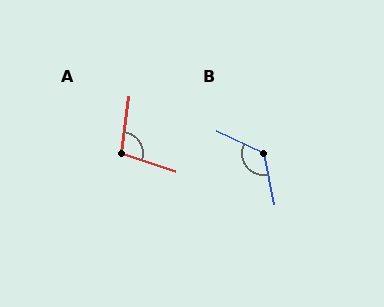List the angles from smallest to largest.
A (101°), B (127°).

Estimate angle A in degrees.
Approximately 101 degrees.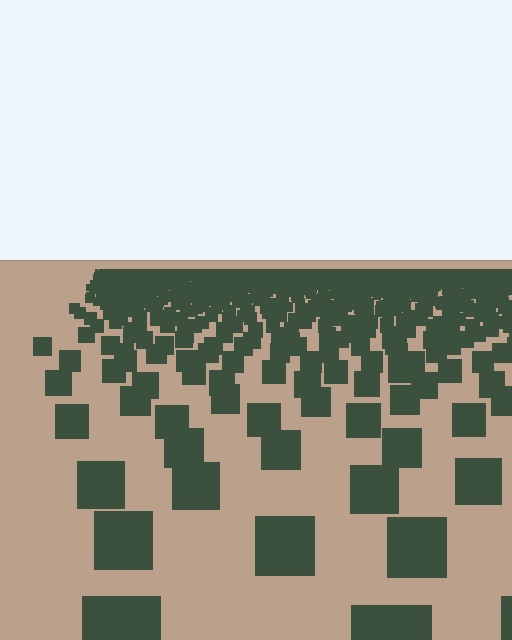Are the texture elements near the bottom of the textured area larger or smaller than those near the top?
Larger. Near the bottom, elements are closer to the viewer and appear at a bigger on-screen size.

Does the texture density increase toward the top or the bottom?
Density increases toward the top.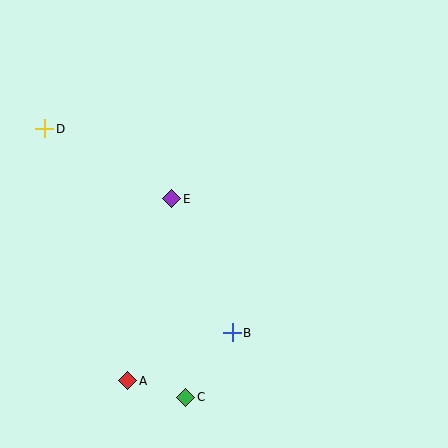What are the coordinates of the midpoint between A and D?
The midpoint between A and D is at (86, 255).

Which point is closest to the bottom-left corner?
Point A is closest to the bottom-left corner.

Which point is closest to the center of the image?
Point E at (172, 199) is closest to the center.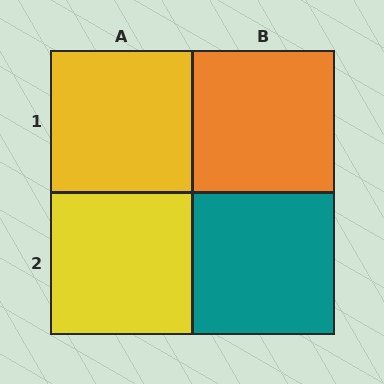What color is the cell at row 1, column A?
Yellow.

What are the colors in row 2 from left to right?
Yellow, teal.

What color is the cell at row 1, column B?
Orange.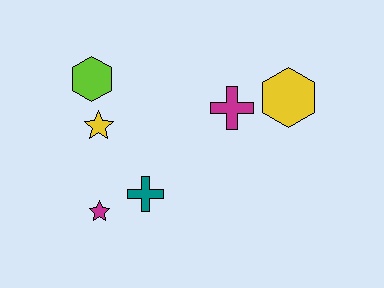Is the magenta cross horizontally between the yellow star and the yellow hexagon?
Yes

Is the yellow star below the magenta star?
No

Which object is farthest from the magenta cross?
The magenta star is farthest from the magenta cross.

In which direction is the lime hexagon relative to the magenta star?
The lime hexagon is above the magenta star.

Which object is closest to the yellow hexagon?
The magenta cross is closest to the yellow hexagon.